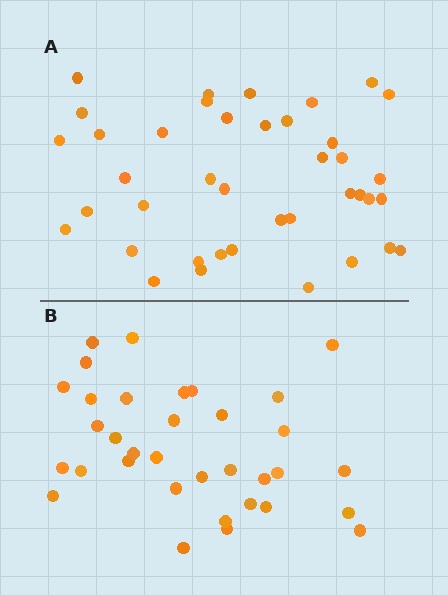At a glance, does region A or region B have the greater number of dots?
Region A (the top region) has more dots.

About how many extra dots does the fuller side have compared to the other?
Region A has about 6 more dots than region B.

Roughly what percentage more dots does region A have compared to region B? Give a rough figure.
About 20% more.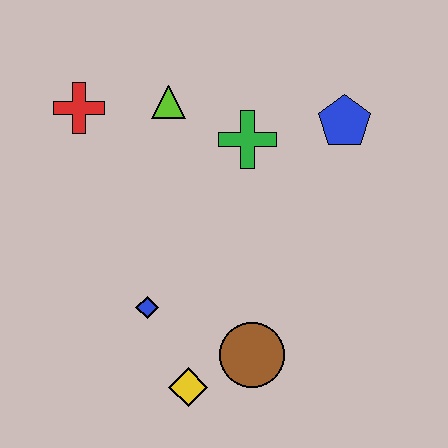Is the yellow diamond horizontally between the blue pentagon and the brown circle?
No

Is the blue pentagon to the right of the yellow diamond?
Yes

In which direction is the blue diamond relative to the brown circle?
The blue diamond is to the left of the brown circle.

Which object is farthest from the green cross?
The yellow diamond is farthest from the green cross.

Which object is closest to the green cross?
The lime triangle is closest to the green cross.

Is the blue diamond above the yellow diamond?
Yes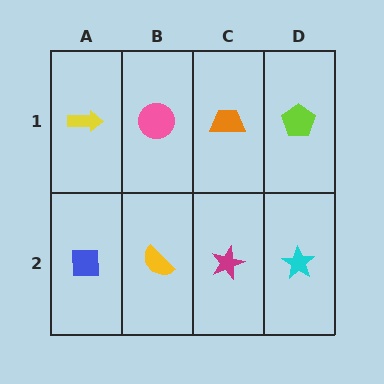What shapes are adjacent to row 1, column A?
A blue square (row 2, column A), a pink circle (row 1, column B).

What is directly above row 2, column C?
An orange trapezoid.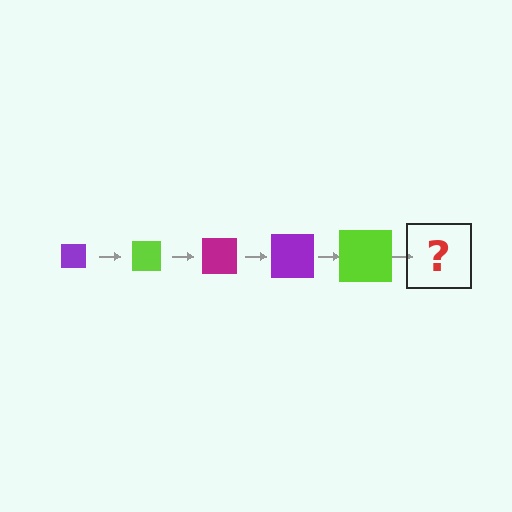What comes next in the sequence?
The next element should be a magenta square, larger than the previous one.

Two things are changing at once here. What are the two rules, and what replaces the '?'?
The two rules are that the square grows larger each step and the color cycles through purple, lime, and magenta. The '?' should be a magenta square, larger than the previous one.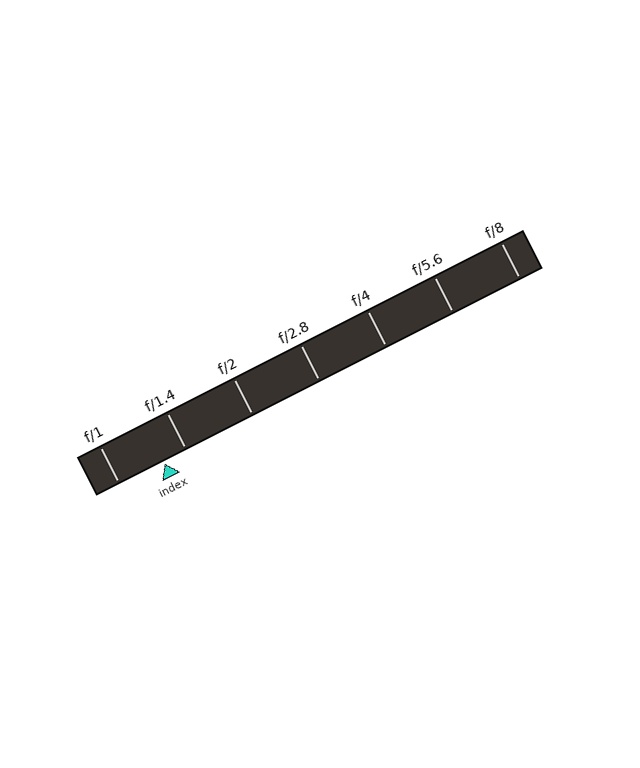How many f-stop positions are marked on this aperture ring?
There are 7 f-stop positions marked.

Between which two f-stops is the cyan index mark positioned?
The index mark is between f/1 and f/1.4.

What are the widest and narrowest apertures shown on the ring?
The widest aperture shown is f/1 and the narrowest is f/8.